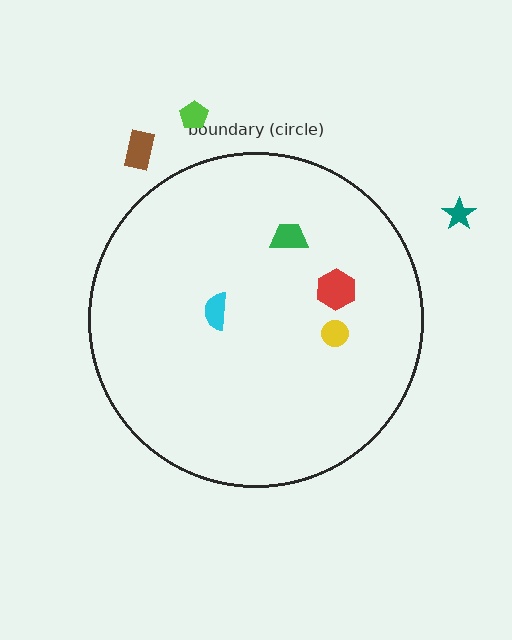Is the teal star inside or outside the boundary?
Outside.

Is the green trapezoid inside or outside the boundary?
Inside.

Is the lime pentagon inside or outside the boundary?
Outside.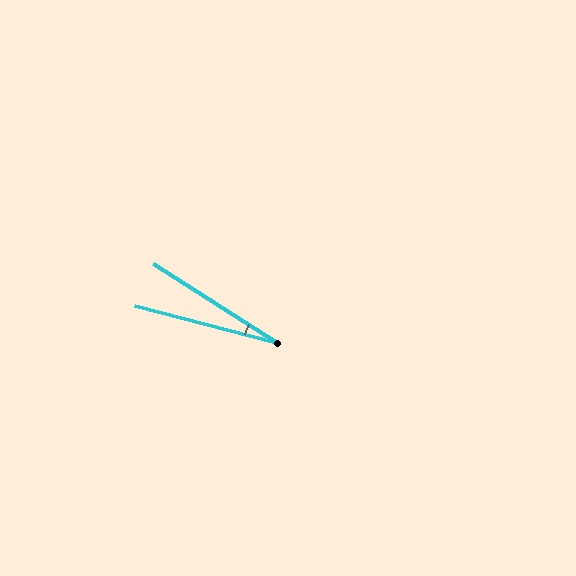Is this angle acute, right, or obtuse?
It is acute.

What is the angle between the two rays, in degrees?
Approximately 18 degrees.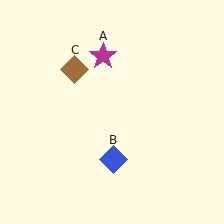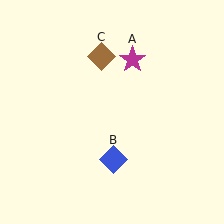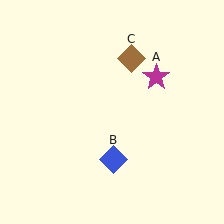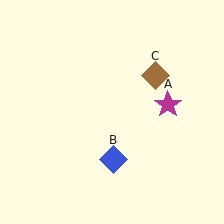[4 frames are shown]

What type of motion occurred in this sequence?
The magenta star (object A), brown diamond (object C) rotated clockwise around the center of the scene.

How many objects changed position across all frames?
2 objects changed position: magenta star (object A), brown diamond (object C).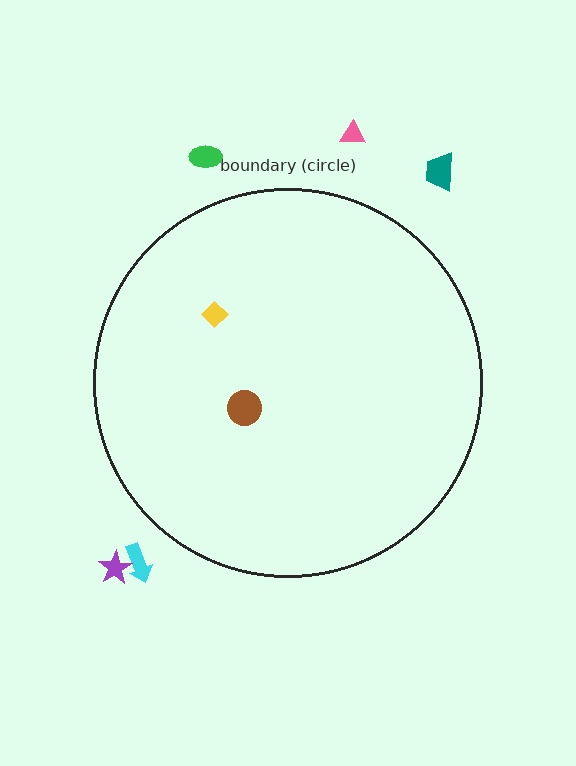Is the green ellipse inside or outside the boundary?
Outside.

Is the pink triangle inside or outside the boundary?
Outside.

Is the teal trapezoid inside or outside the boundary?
Outside.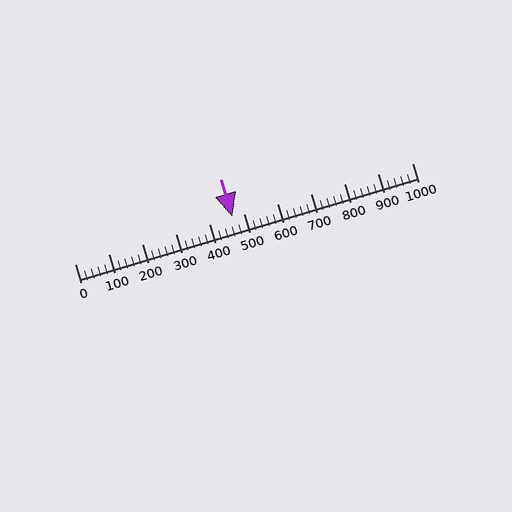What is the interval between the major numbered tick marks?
The major tick marks are spaced 100 units apart.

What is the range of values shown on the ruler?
The ruler shows values from 0 to 1000.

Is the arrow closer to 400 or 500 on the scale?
The arrow is closer to 500.